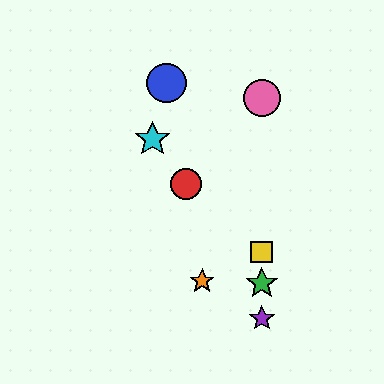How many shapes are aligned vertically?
4 shapes (the green star, the yellow square, the purple star, the pink circle) are aligned vertically.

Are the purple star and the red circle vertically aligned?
No, the purple star is at x≈262 and the red circle is at x≈186.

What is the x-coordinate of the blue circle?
The blue circle is at x≈166.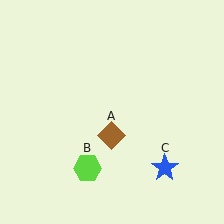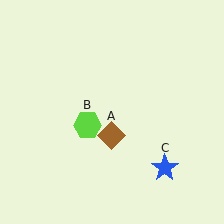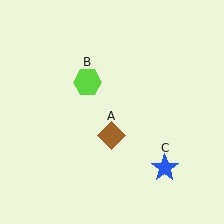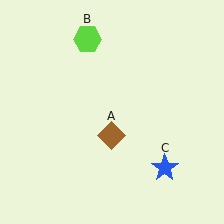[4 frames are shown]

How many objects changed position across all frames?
1 object changed position: lime hexagon (object B).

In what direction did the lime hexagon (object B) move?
The lime hexagon (object B) moved up.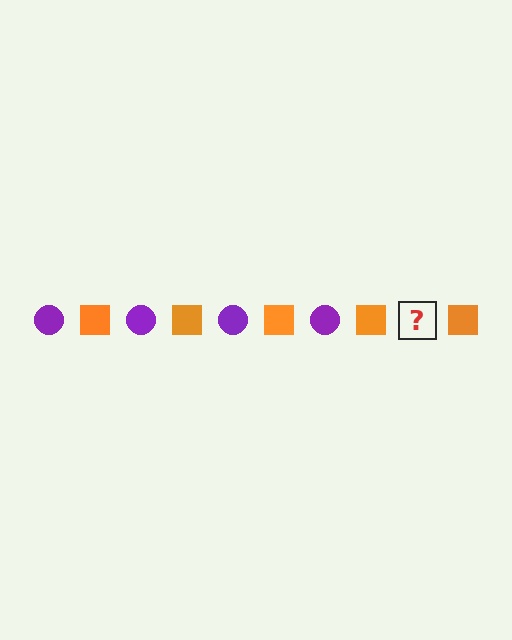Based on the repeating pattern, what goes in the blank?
The blank should be a purple circle.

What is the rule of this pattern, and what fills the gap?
The rule is that the pattern alternates between purple circle and orange square. The gap should be filled with a purple circle.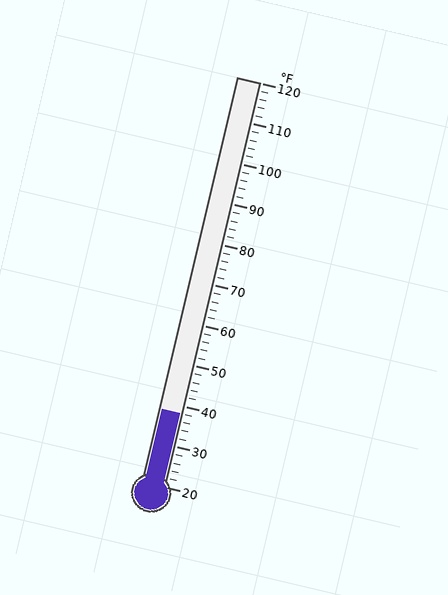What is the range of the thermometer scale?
The thermometer scale ranges from 20°F to 120°F.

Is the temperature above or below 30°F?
The temperature is above 30°F.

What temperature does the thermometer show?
The thermometer shows approximately 38°F.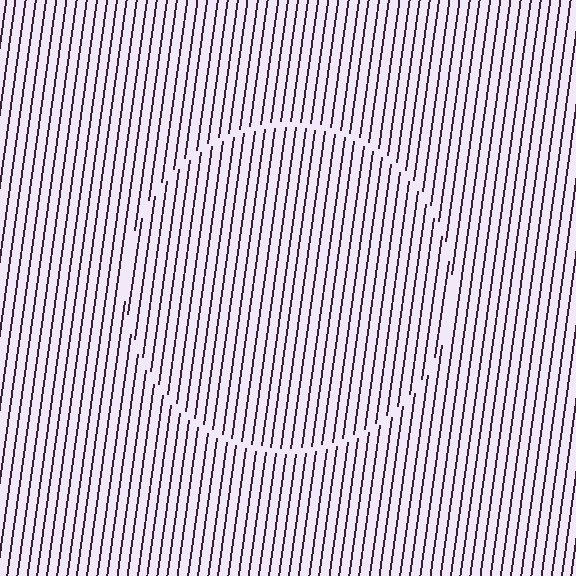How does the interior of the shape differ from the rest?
The interior of the shape contains the same grating, shifted by half a period — the contour is defined by the phase discontinuity where line-ends from the inner and outer gratings abut.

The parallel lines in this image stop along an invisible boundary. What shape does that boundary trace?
An illusory circle. The interior of the shape contains the same grating, shifted by half a period — the contour is defined by the phase discontinuity where line-ends from the inner and outer gratings abut.